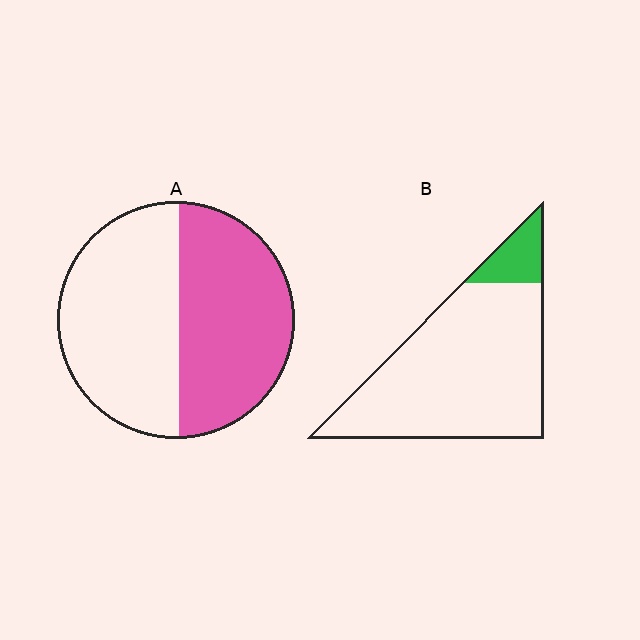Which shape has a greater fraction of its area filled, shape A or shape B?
Shape A.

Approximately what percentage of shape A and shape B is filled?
A is approximately 50% and B is approximately 10%.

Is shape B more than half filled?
No.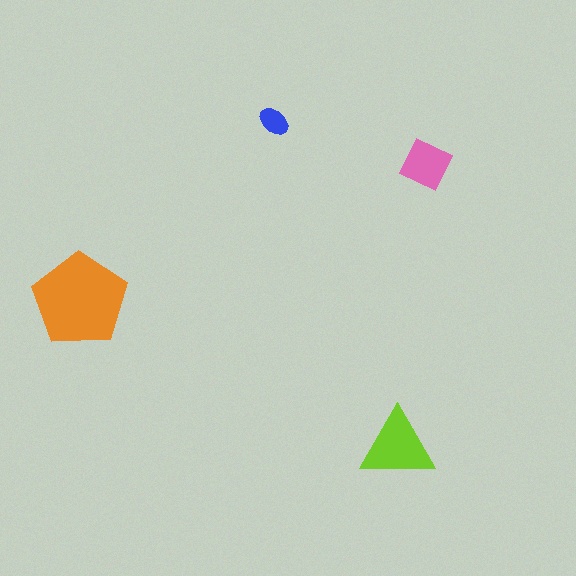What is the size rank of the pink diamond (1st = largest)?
3rd.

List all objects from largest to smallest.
The orange pentagon, the lime triangle, the pink diamond, the blue ellipse.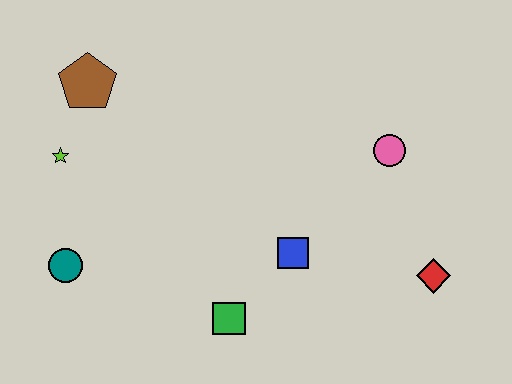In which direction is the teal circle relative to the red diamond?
The teal circle is to the left of the red diamond.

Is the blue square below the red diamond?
No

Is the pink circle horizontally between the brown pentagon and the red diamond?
Yes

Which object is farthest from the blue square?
The brown pentagon is farthest from the blue square.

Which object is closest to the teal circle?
The lime star is closest to the teal circle.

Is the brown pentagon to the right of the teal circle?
Yes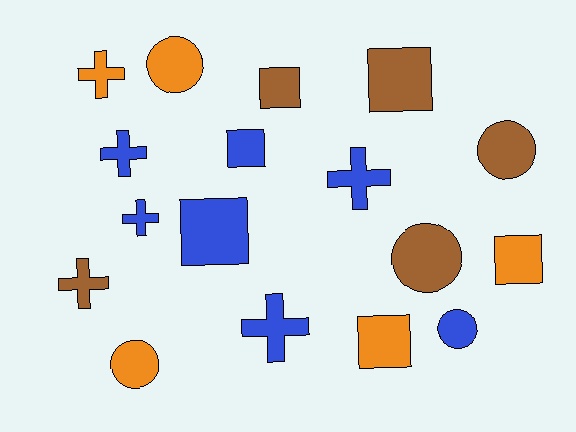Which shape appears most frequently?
Square, with 6 objects.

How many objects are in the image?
There are 17 objects.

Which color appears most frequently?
Blue, with 7 objects.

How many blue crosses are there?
There are 4 blue crosses.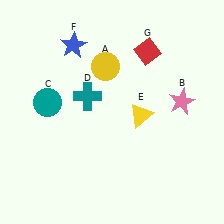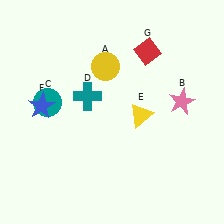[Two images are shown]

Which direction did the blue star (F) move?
The blue star (F) moved down.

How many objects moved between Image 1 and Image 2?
1 object moved between the two images.